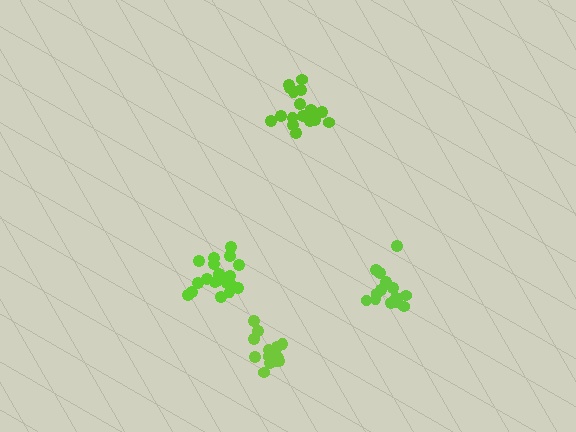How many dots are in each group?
Group 1: 19 dots, Group 2: 18 dots, Group 3: 14 dots, Group 4: 15 dots (66 total).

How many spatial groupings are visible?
There are 4 spatial groupings.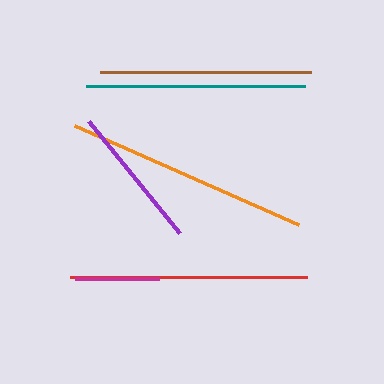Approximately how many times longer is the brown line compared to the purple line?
The brown line is approximately 1.5 times the length of the purple line.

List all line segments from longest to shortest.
From longest to shortest: orange, red, teal, brown, purple, magenta.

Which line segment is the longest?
The orange line is the longest at approximately 246 pixels.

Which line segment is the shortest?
The magenta line is the shortest at approximately 85 pixels.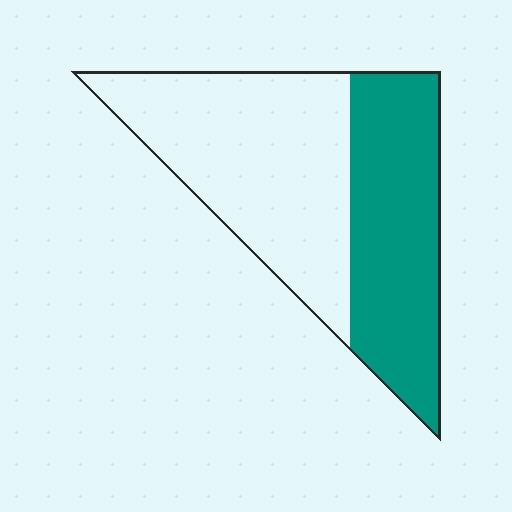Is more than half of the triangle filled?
No.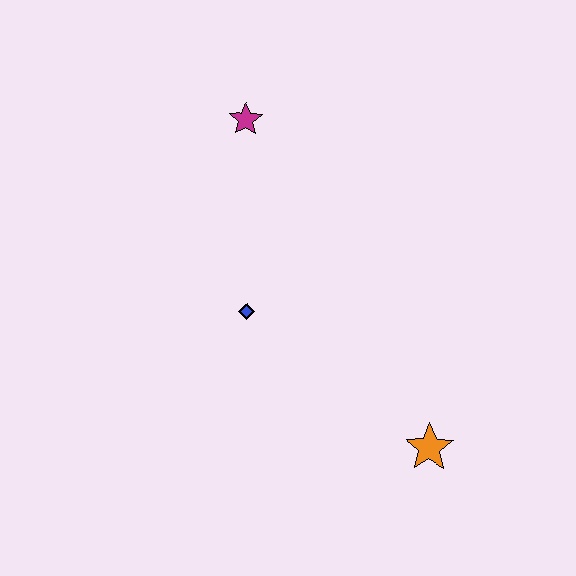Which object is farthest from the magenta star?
The orange star is farthest from the magenta star.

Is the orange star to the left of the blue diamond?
No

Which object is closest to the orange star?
The blue diamond is closest to the orange star.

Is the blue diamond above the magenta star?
No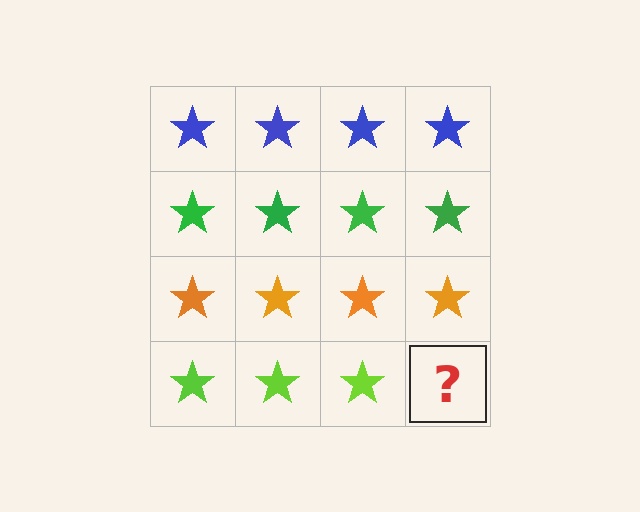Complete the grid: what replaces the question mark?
The question mark should be replaced with a lime star.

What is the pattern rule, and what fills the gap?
The rule is that each row has a consistent color. The gap should be filled with a lime star.